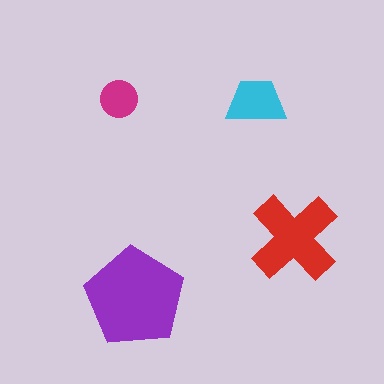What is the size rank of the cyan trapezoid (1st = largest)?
3rd.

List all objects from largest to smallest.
The purple pentagon, the red cross, the cyan trapezoid, the magenta circle.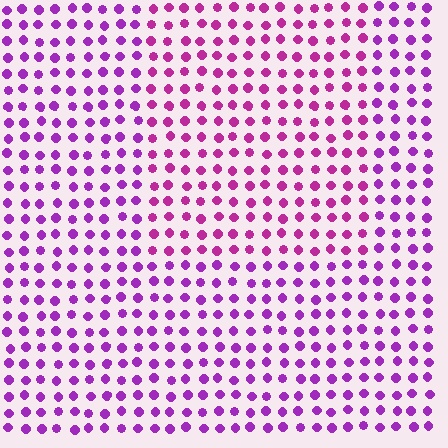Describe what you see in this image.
The image is filled with small purple elements in a uniform arrangement. A rectangle-shaped region is visible where the elements are tinted to a slightly different hue, forming a subtle color boundary.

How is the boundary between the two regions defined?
The boundary is defined purely by a slight shift in hue (about 25 degrees). Spacing, size, and orientation are identical on both sides.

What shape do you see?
I see a rectangle.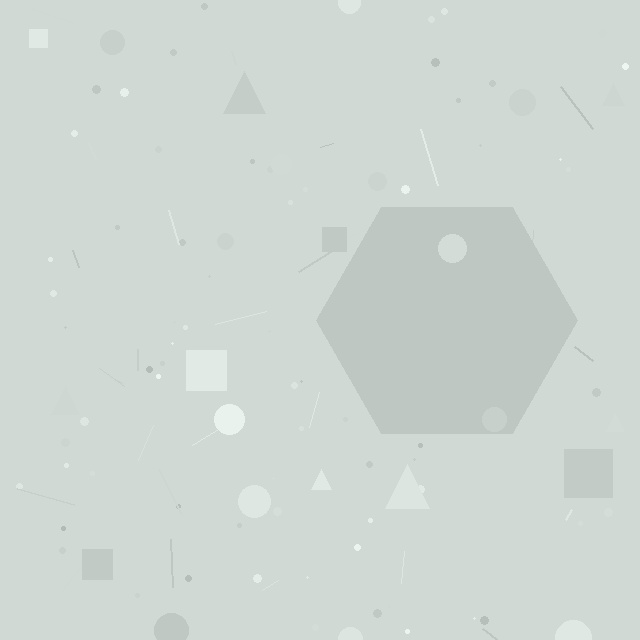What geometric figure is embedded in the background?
A hexagon is embedded in the background.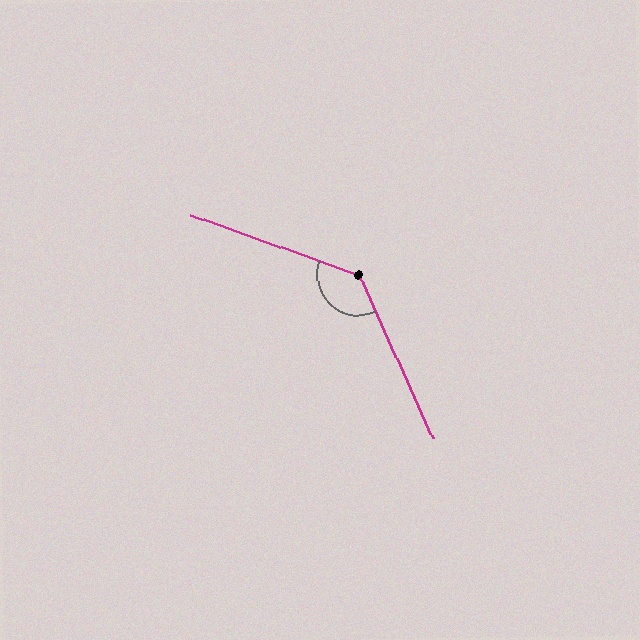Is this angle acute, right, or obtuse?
It is obtuse.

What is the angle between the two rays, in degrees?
Approximately 134 degrees.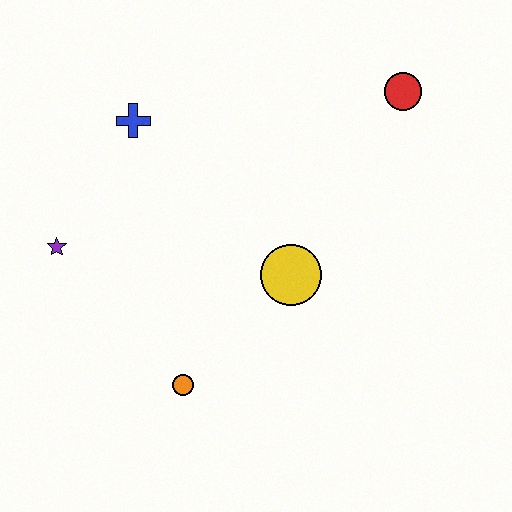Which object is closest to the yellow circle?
The orange circle is closest to the yellow circle.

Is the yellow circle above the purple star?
No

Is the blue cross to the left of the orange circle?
Yes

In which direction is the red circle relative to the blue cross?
The red circle is to the right of the blue cross.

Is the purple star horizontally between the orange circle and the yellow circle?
No